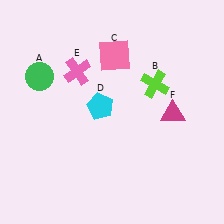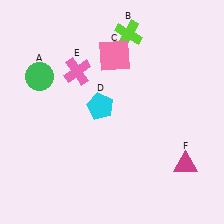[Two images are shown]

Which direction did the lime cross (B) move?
The lime cross (B) moved up.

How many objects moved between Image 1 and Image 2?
2 objects moved between the two images.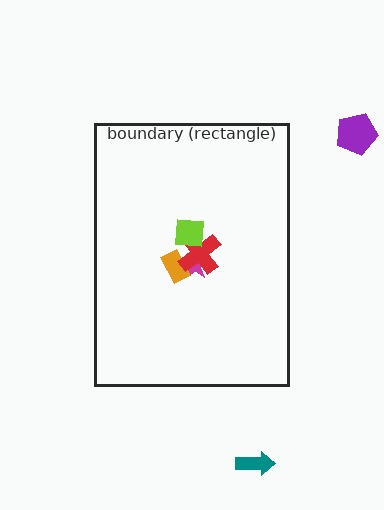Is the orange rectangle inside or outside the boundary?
Inside.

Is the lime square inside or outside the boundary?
Inside.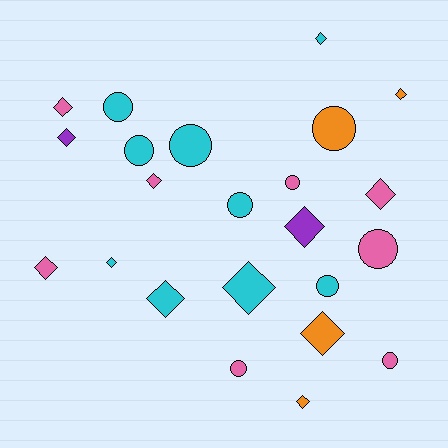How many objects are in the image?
There are 23 objects.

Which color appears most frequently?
Cyan, with 9 objects.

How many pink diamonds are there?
There are 4 pink diamonds.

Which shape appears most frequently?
Diamond, with 13 objects.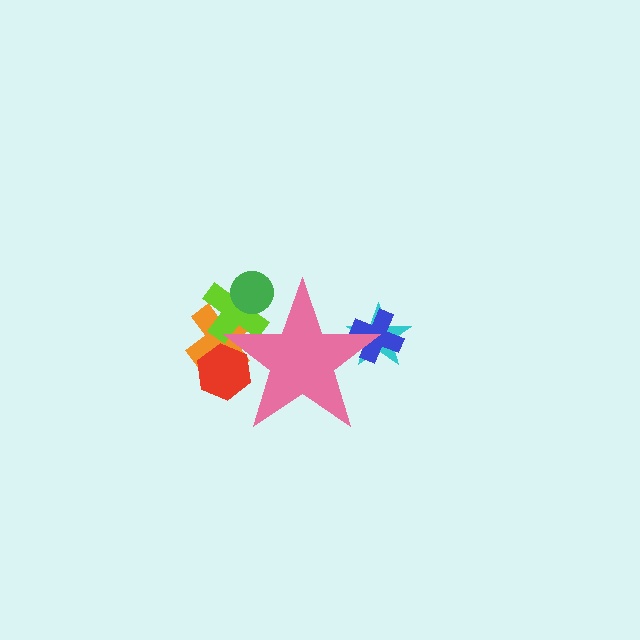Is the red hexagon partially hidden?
Yes, the red hexagon is partially hidden behind the pink star.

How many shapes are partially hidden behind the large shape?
6 shapes are partially hidden.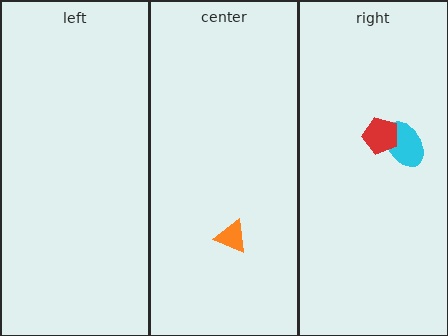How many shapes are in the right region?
2.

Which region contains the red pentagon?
The right region.